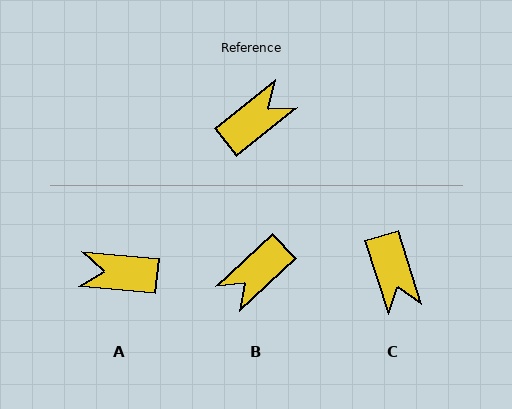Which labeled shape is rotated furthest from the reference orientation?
B, about 176 degrees away.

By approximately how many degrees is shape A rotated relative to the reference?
Approximately 136 degrees counter-clockwise.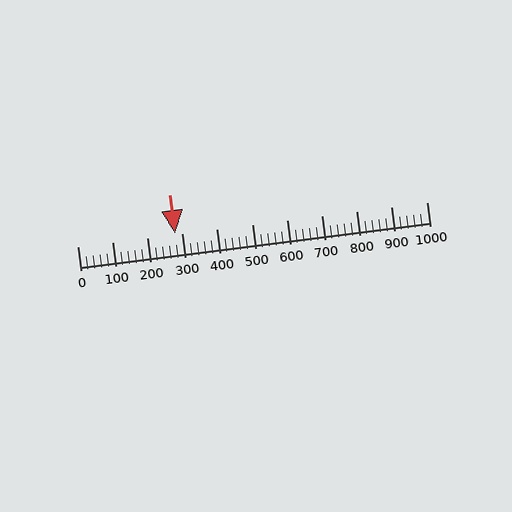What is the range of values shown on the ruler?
The ruler shows values from 0 to 1000.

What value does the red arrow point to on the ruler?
The red arrow points to approximately 280.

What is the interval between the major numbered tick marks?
The major tick marks are spaced 100 units apart.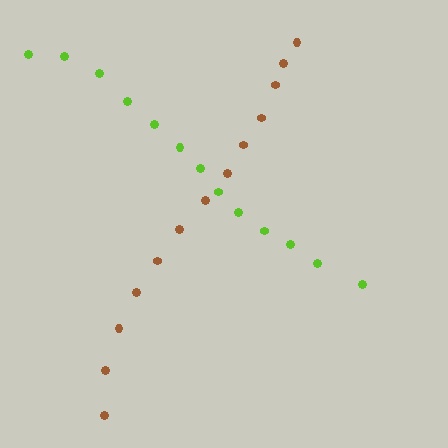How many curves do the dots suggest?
There are 2 distinct paths.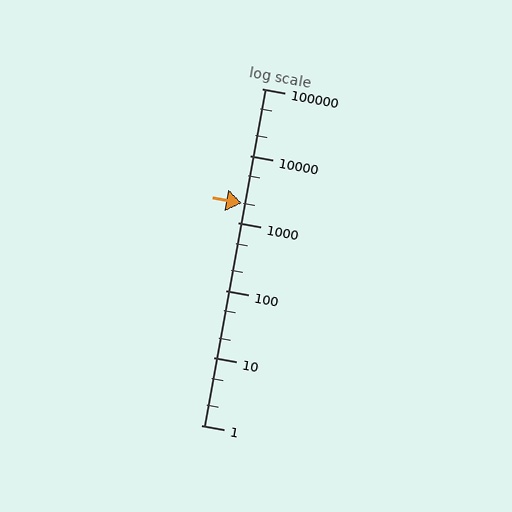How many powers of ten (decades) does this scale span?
The scale spans 5 decades, from 1 to 100000.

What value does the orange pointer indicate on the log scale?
The pointer indicates approximately 2000.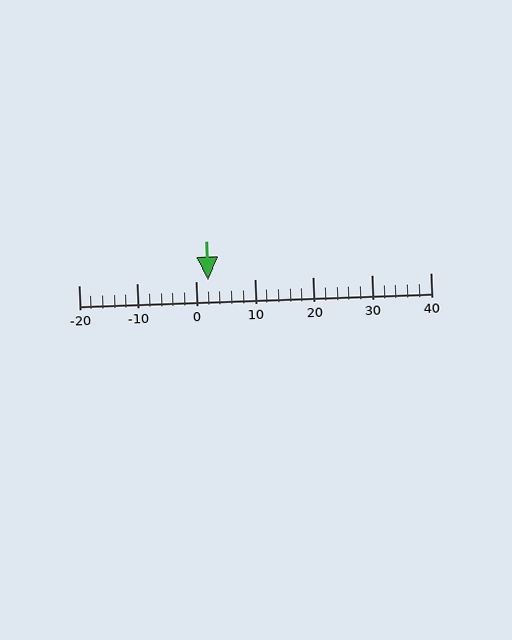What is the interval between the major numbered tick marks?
The major tick marks are spaced 10 units apart.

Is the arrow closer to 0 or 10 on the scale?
The arrow is closer to 0.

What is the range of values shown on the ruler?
The ruler shows values from -20 to 40.